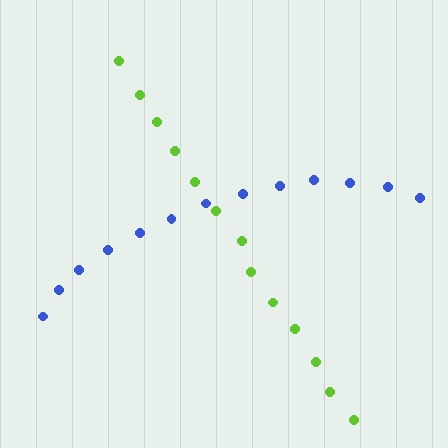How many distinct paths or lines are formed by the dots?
There are 2 distinct paths.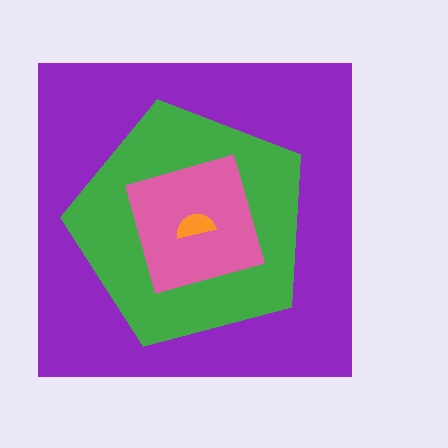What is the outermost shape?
The purple square.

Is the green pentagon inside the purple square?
Yes.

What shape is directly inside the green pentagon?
The pink diamond.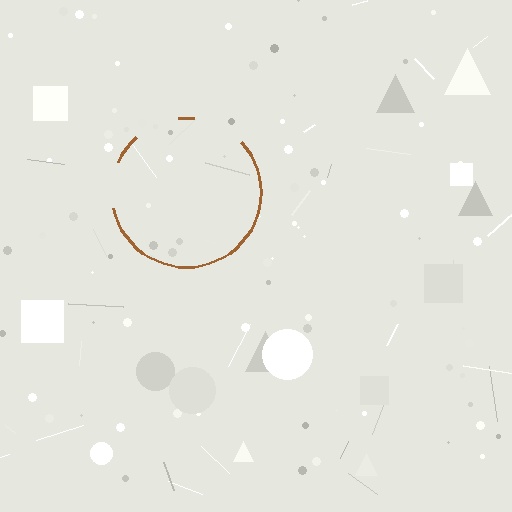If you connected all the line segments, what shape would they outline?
They would outline a circle.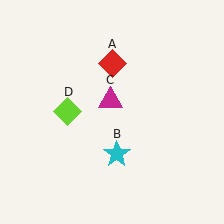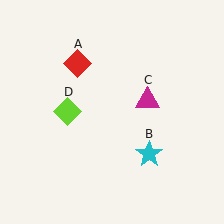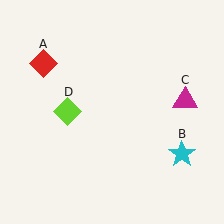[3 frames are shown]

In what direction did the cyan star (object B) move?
The cyan star (object B) moved right.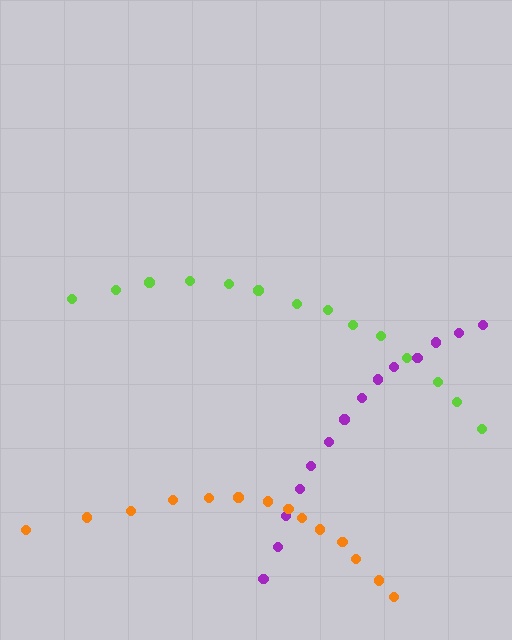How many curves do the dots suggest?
There are 3 distinct paths.